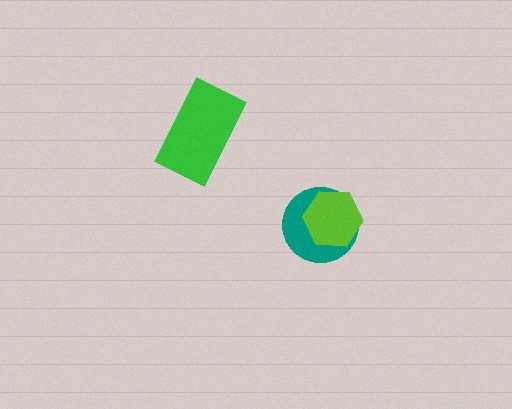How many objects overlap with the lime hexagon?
1 object overlaps with the lime hexagon.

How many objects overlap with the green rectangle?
0 objects overlap with the green rectangle.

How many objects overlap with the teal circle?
1 object overlaps with the teal circle.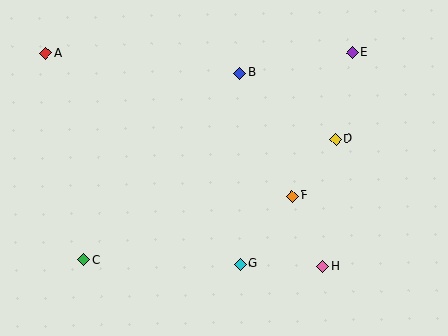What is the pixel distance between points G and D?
The distance between G and D is 157 pixels.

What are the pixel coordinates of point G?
Point G is at (240, 264).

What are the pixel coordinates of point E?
Point E is at (352, 53).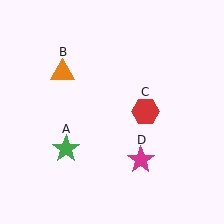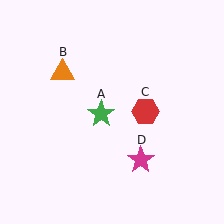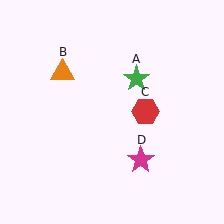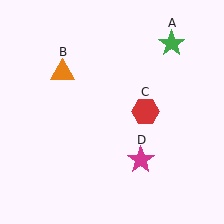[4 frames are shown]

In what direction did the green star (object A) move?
The green star (object A) moved up and to the right.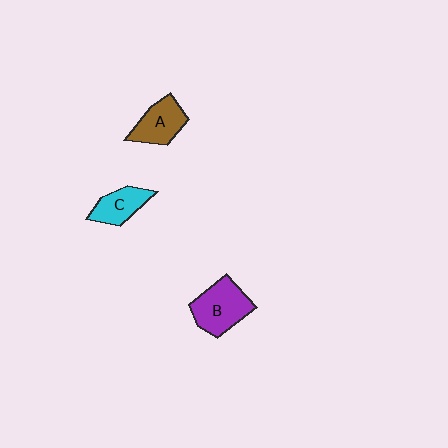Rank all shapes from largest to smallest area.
From largest to smallest: B (purple), A (brown), C (cyan).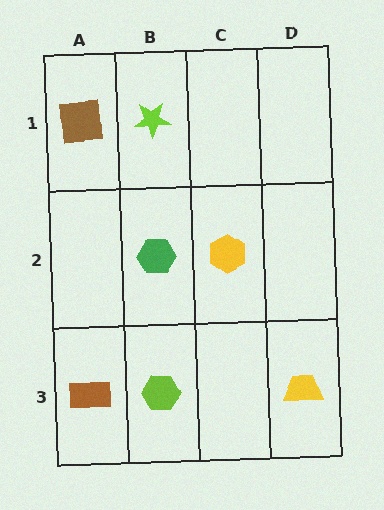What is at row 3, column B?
A lime hexagon.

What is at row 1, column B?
A lime star.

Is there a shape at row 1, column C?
No, that cell is empty.